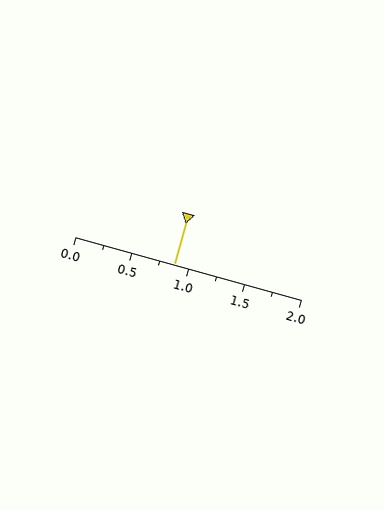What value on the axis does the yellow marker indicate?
The marker indicates approximately 0.88.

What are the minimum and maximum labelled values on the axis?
The axis runs from 0.0 to 2.0.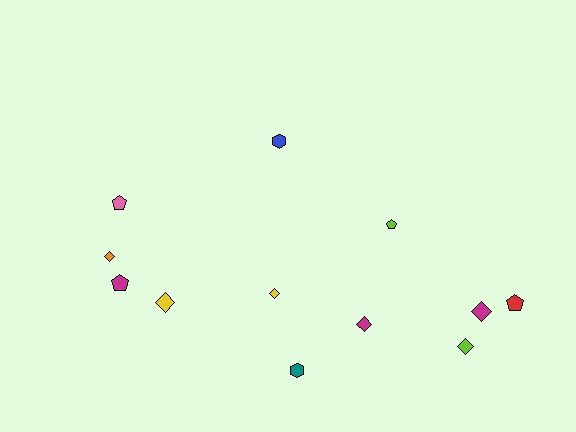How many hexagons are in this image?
There are 2 hexagons.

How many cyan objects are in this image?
There are no cyan objects.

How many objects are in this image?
There are 12 objects.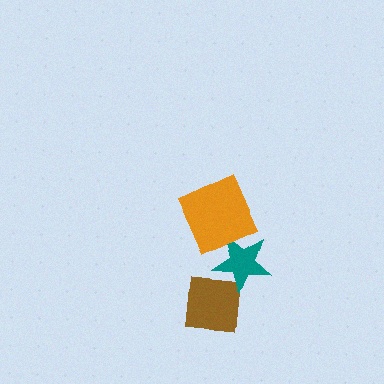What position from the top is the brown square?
The brown square is 3rd from the top.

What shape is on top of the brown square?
The teal star is on top of the brown square.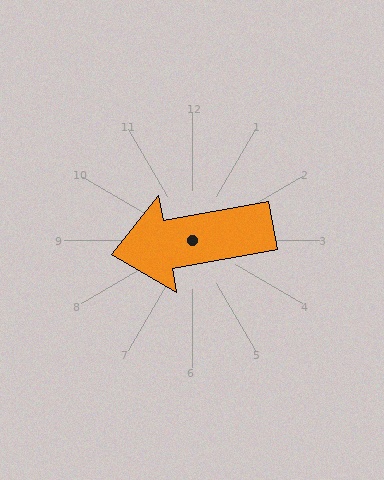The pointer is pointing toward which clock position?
Roughly 9 o'clock.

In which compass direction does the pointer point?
West.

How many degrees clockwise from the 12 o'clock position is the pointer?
Approximately 260 degrees.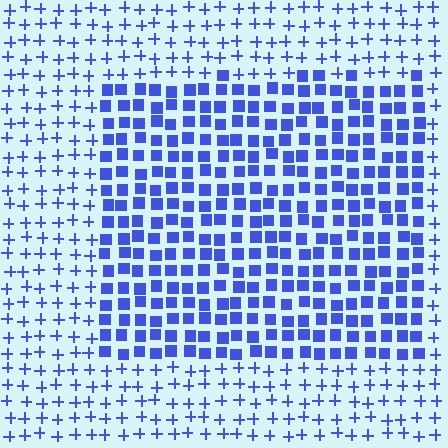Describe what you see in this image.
The image is filled with small blue elements arranged in a uniform grid. A rectangle-shaped region contains squares, while the surrounding area contains plus signs. The boundary is defined purely by the change in element shape.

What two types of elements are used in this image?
The image uses squares inside the rectangle region and plus signs outside it.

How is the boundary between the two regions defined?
The boundary is defined by a change in element shape: squares inside vs. plus signs outside. All elements share the same color and spacing.